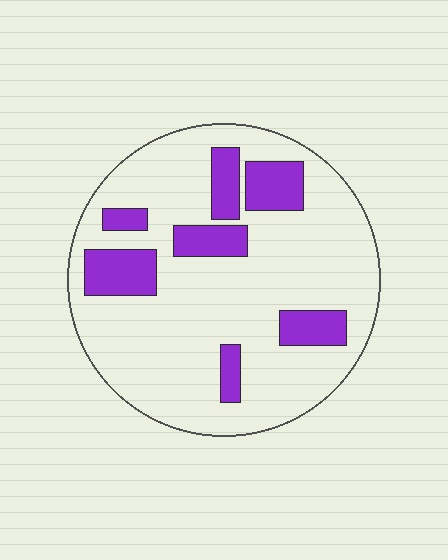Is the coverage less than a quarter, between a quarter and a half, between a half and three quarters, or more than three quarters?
Less than a quarter.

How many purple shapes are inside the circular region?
7.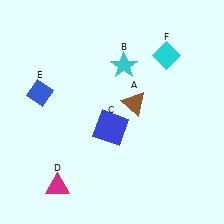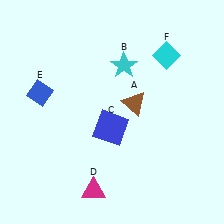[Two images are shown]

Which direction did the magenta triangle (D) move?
The magenta triangle (D) moved right.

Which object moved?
The magenta triangle (D) moved right.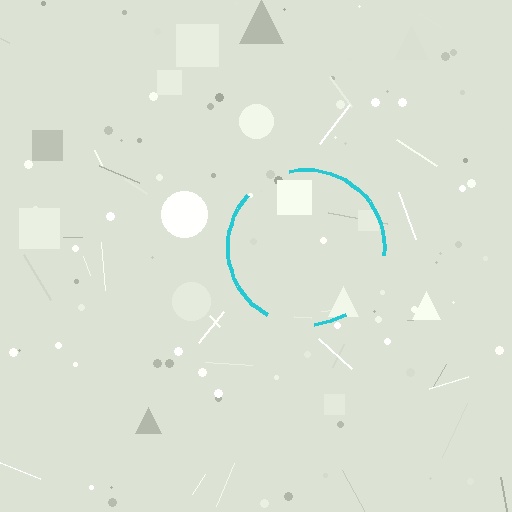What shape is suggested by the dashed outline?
The dashed outline suggests a circle.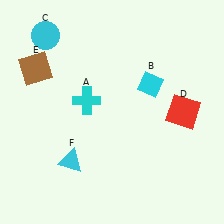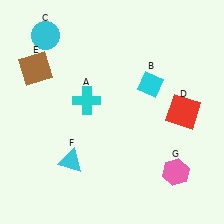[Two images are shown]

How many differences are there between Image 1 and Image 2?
There is 1 difference between the two images.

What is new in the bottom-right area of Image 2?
A pink hexagon (G) was added in the bottom-right area of Image 2.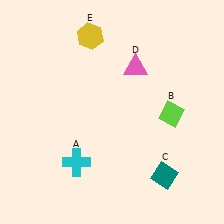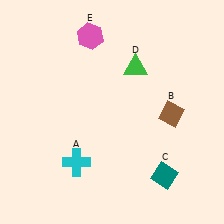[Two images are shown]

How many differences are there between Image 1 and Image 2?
There are 3 differences between the two images.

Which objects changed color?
B changed from lime to brown. D changed from pink to green. E changed from yellow to pink.